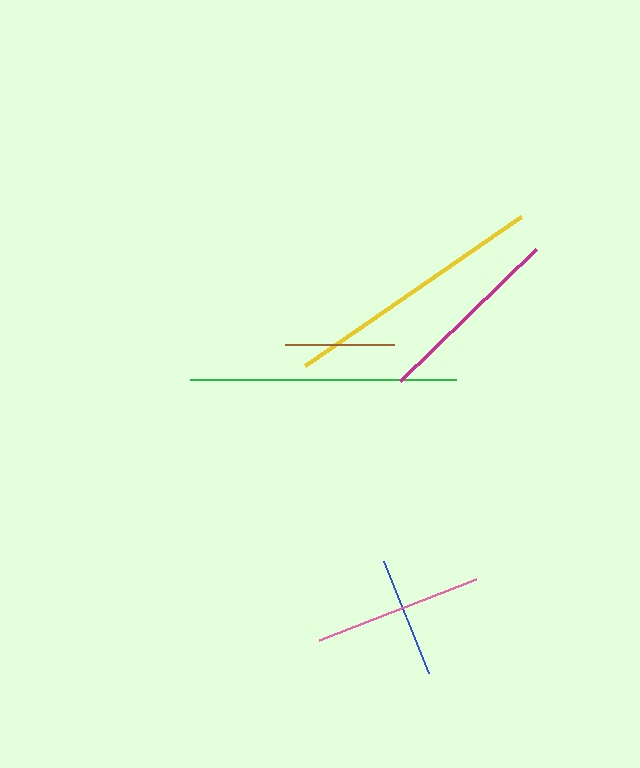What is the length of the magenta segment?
The magenta segment is approximately 190 pixels long.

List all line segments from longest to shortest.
From longest to shortest: green, yellow, magenta, pink, blue, brown.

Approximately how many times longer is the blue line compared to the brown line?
The blue line is approximately 1.1 times the length of the brown line.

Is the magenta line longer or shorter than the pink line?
The magenta line is longer than the pink line.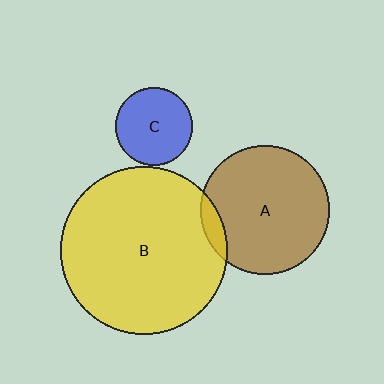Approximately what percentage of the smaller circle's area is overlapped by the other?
Approximately 10%.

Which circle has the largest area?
Circle B (yellow).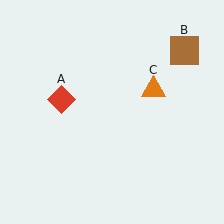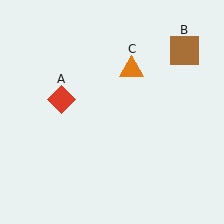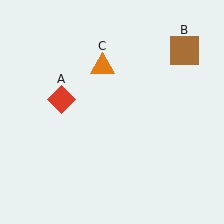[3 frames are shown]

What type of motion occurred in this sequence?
The orange triangle (object C) rotated counterclockwise around the center of the scene.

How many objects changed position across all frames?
1 object changed position: orange triangle (object C).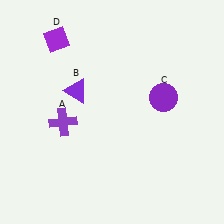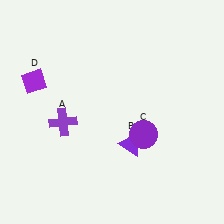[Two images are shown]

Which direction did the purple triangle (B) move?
The purple triangle (B) moved right.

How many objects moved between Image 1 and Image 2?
3 objects moved between the two images.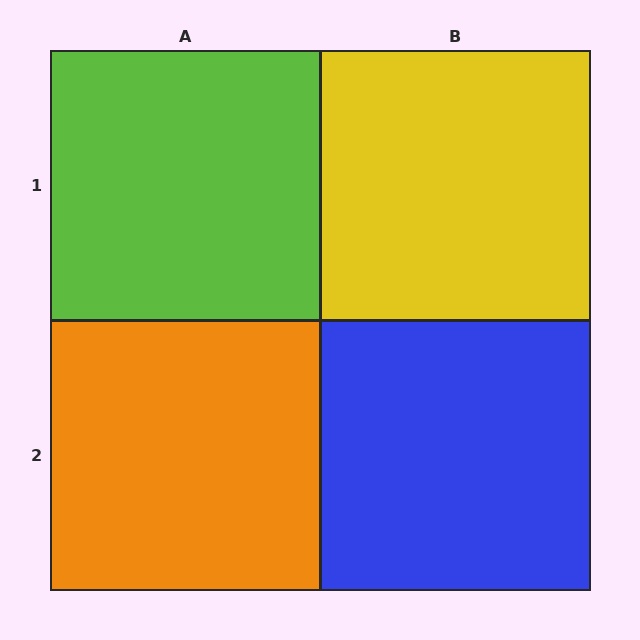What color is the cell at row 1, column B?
Yellow.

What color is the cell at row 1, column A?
Lime.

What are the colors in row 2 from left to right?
Orange, blue.